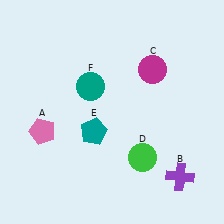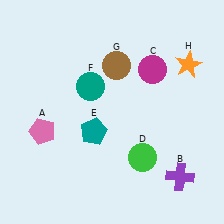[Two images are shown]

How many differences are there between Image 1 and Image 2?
There are 2 differences between the two images.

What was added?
A brown circle (G), an orange star (H) were added in Image 2.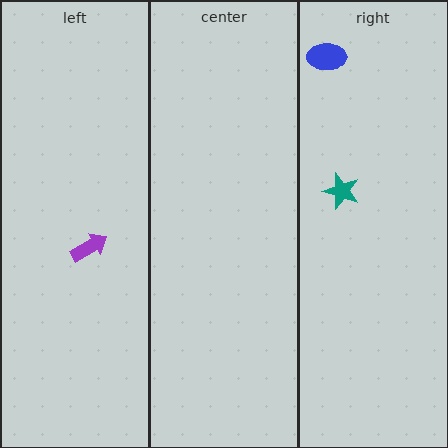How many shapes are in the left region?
1.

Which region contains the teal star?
The right region.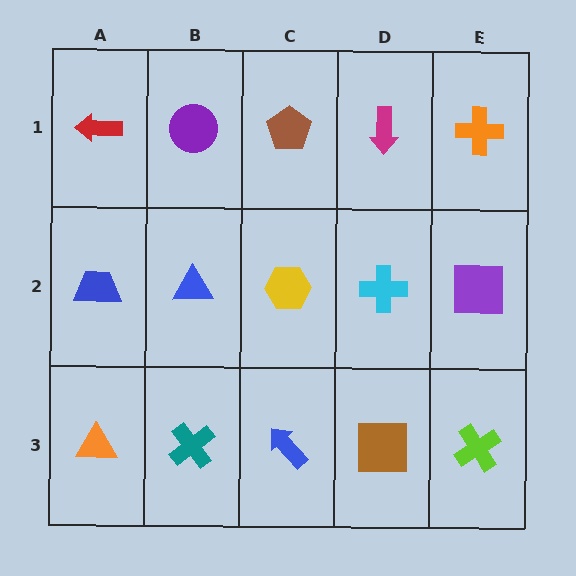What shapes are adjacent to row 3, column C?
A yellow hexagon (row 2, column C), a teal cross (row 3, column B), a brown square (row 3, column D).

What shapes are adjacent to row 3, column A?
A blue trapezoid (row 2, column A), a teal cross (row 3, column B).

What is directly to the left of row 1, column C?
A purple circle.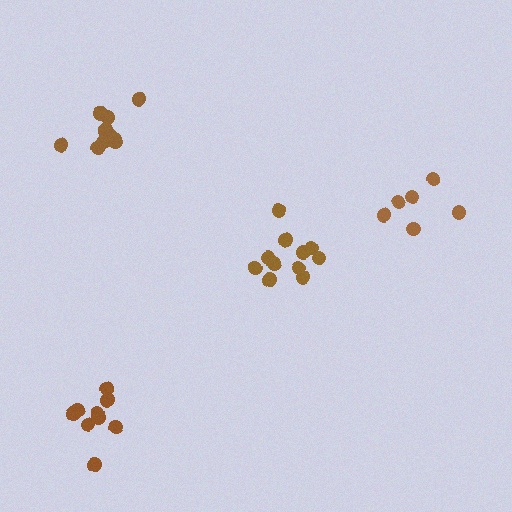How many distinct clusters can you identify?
There are 4 distinct clusters.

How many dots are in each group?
Group 1: 11 dots, Group 2: 6 dots, Group 3: 12 dots, Group 4: 10 dots (39 total).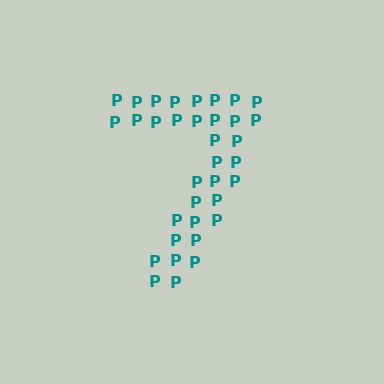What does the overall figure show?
The overall figure shows the digit 7.